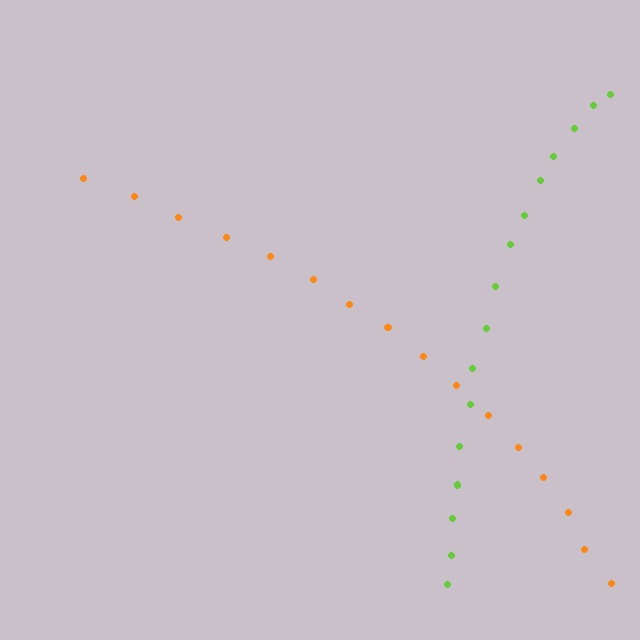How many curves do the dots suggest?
There are 2 distinct paths.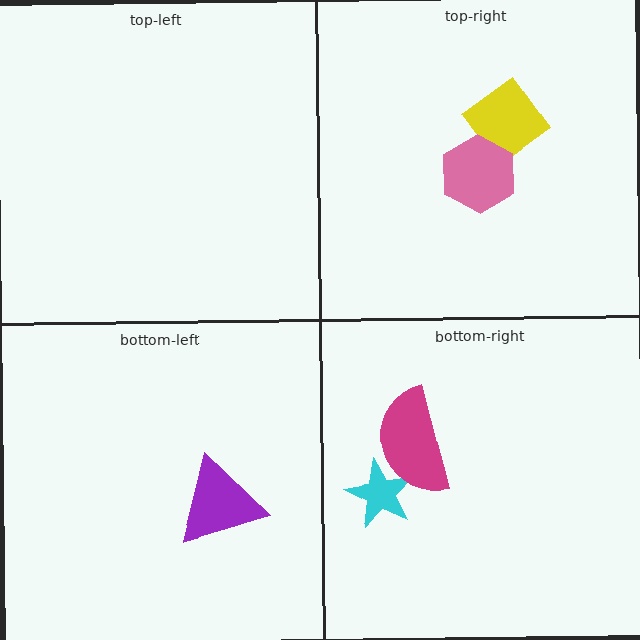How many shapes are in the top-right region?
2.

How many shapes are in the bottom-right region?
2.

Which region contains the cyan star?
The bottom-right region.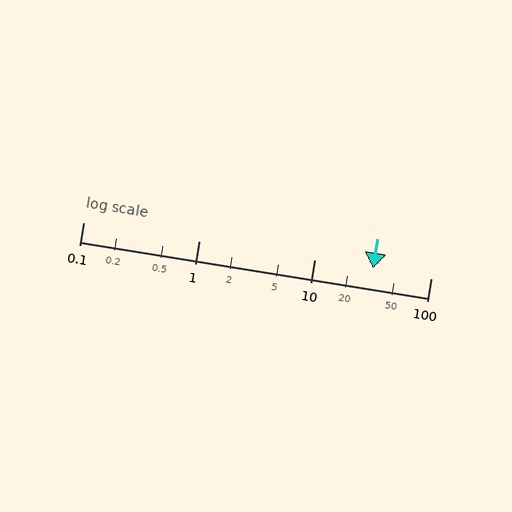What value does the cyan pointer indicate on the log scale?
The pointer indicates approximately 32.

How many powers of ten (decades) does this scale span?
The scale spans 3 decades, from 0.1 to 100.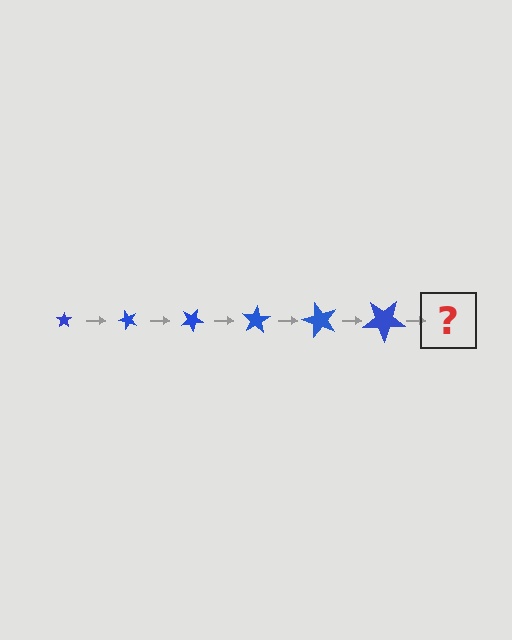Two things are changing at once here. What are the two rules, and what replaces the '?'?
The two rules are that the star grows larger each step and it rotates 50 degrees each step. The '?' should be a star, larger than the previous one and rotated 300 degrees from the start.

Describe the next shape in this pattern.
It should be a star, larger than the previous one and rotated 300 degrees from the start.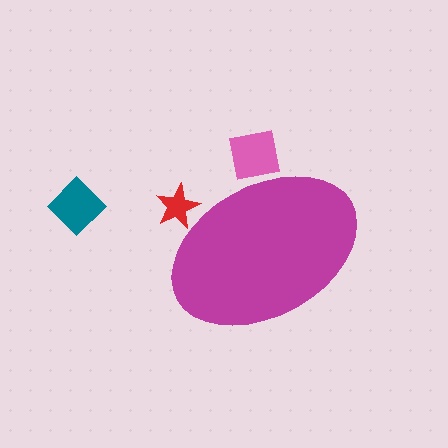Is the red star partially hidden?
Yes, the red star is partially hidden behind the magenta ellipse.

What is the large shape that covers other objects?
A magenta ellipse.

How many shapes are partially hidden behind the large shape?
2 shapes are partially hidden.